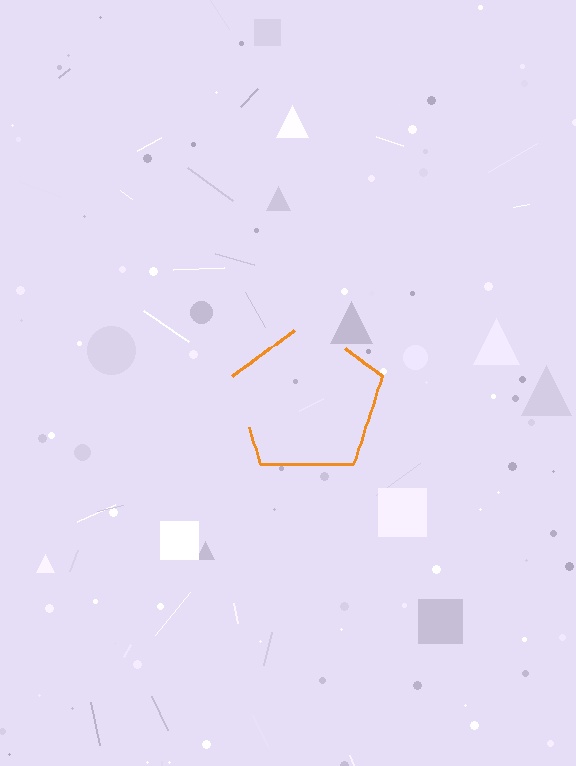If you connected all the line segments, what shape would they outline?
They would outline a pentagon.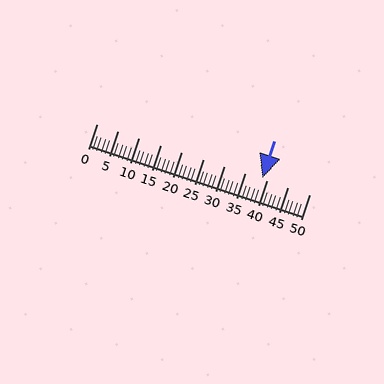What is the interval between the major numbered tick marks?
The major tick marks are spaced 5 units apart.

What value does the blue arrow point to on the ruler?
The blue arrow points to approximately 39.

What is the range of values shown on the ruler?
The ruler shows values from 0 to 50.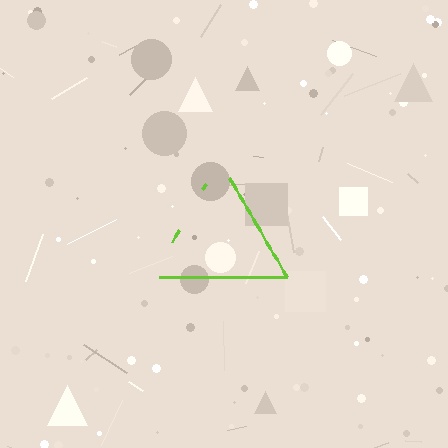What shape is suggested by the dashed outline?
The dashed outline suggests a triangle.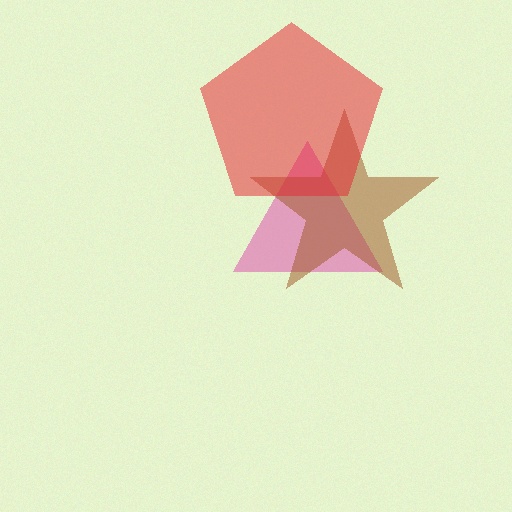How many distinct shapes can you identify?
There are 3 distinct shapes: a pink triangle, a brown star, a red pentagon.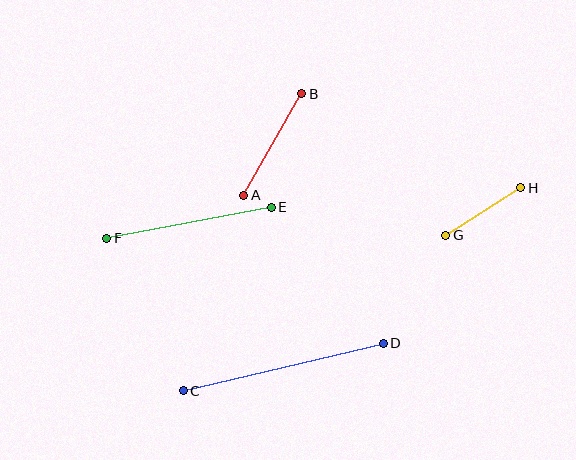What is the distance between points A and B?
The distance is approximately 117 pixels.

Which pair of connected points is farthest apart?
Points C and D are farthest apart.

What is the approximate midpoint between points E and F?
The midpoint is at approximately (189, 223) pixels.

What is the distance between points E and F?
The distance is approximately 168 pixels.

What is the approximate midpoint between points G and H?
The midpoint is at approximately (483, 211) pixels.